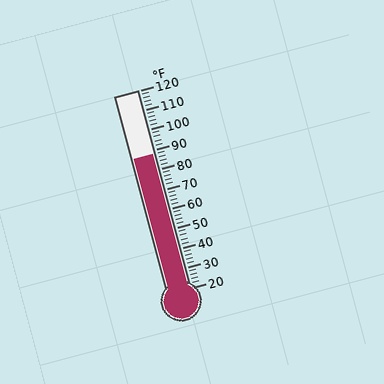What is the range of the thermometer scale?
The thermometer scale ranges from 20°F to 120°F.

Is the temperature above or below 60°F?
The temperature is above 60°F.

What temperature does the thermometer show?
The thermometer shows approximately 88°F.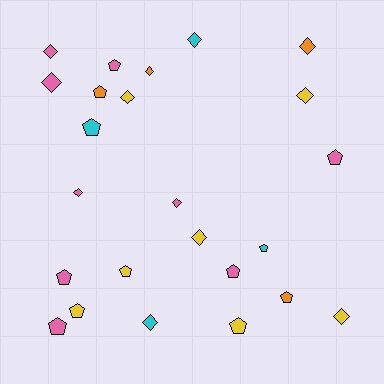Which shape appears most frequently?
Pentagon, with 12 objects.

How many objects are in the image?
There are 24 objects.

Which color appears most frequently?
Pink, with 9 objects.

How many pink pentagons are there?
There are 5 pink pentagons.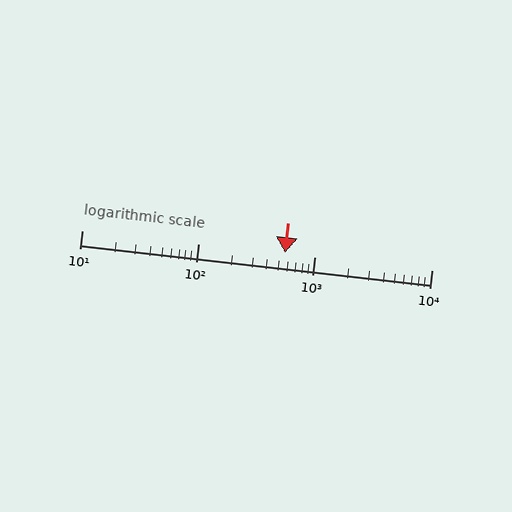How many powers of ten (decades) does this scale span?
The scale spans 3 decades, from 10 to 10000.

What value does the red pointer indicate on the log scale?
The pointer indicates approximately 550.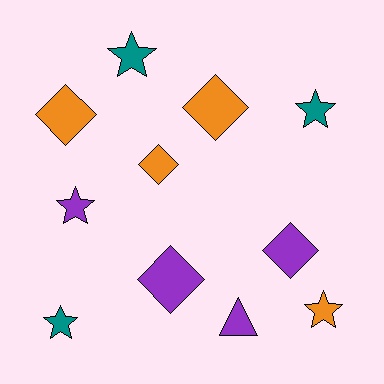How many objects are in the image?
There are 11 objects.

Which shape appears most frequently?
Star, with 5 objects.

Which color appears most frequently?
Purple, with 4 objects.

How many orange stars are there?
There is 1 orange star.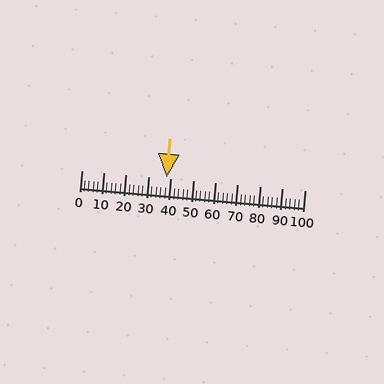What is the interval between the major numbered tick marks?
The major tick marks are spaced 10 units apart.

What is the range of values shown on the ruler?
The ruler shows values from 0 to 100.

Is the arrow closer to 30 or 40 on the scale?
The arrow is closer to 40.